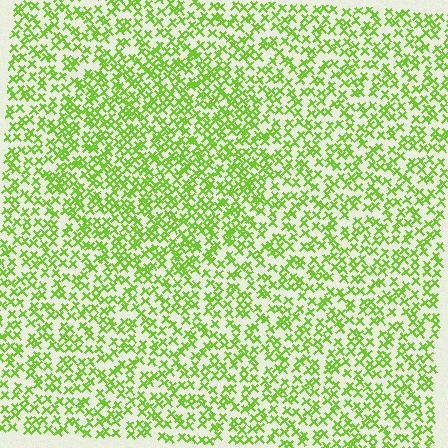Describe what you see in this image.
The image contains small lime elements arranged at two different densities. A circle-shaped region is visible where the elements are more densely packed than the surrounding area.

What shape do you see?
I see a circle.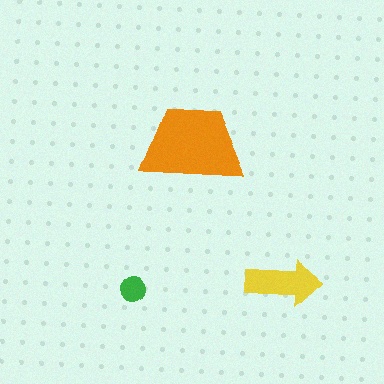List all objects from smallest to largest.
The green circle, the yellow arrow, the orange trapezoid.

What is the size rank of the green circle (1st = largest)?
3rd.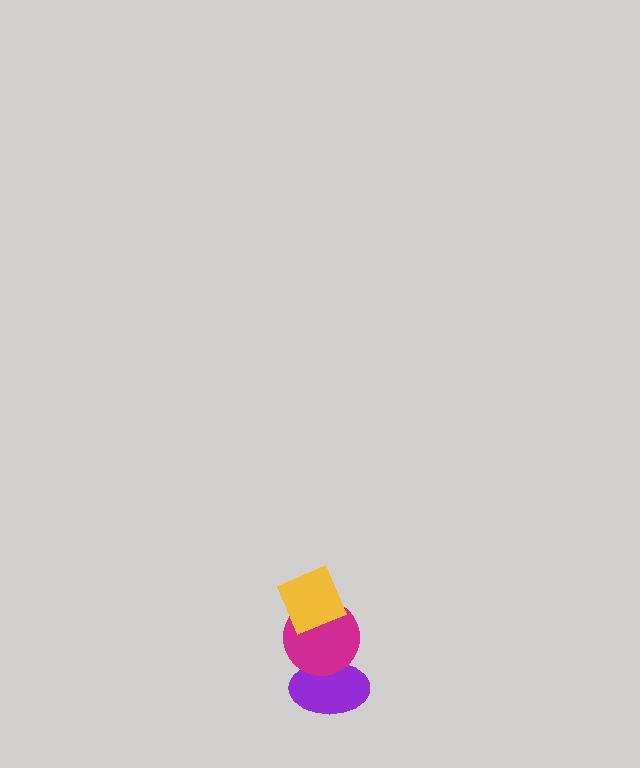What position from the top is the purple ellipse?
The purple ellipse is 3rd from the top.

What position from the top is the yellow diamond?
The yellow diamond is 1st from the top.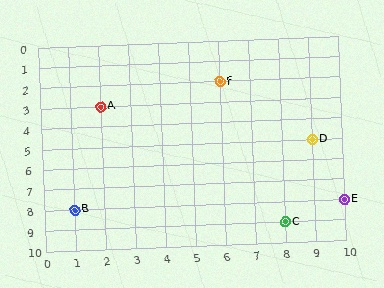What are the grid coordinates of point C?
Point C is at grid coordinates (8, 9).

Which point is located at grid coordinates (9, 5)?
Point D is at (9, 5).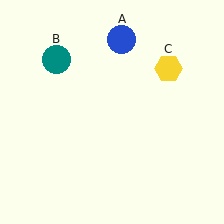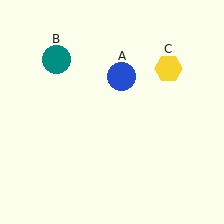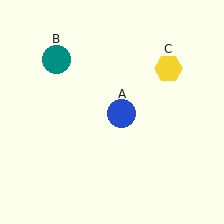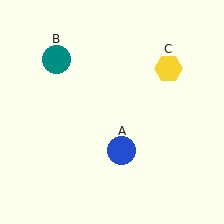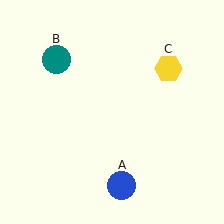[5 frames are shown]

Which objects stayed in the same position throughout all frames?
Teal circle (object B) and yellow hexagon (object C) remained stationary.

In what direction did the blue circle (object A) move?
The blue circle (object A) moved down.